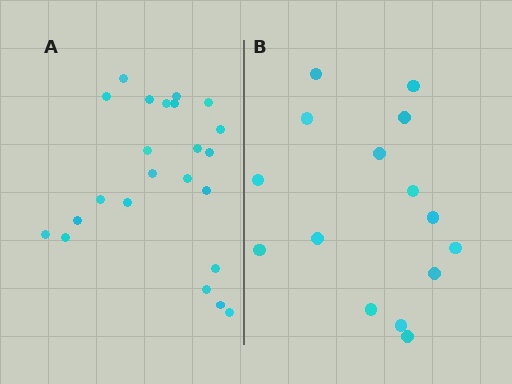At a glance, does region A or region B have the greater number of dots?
Region A (the left region) has more dots.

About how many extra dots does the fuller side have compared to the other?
Region A has roughly 8 or so more dots than region B.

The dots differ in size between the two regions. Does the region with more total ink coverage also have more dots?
No. Region B has more total ink coverage because its dots are larger, but region A actually contains more individual dots. Total area can be misleading — the number of items is what matters here.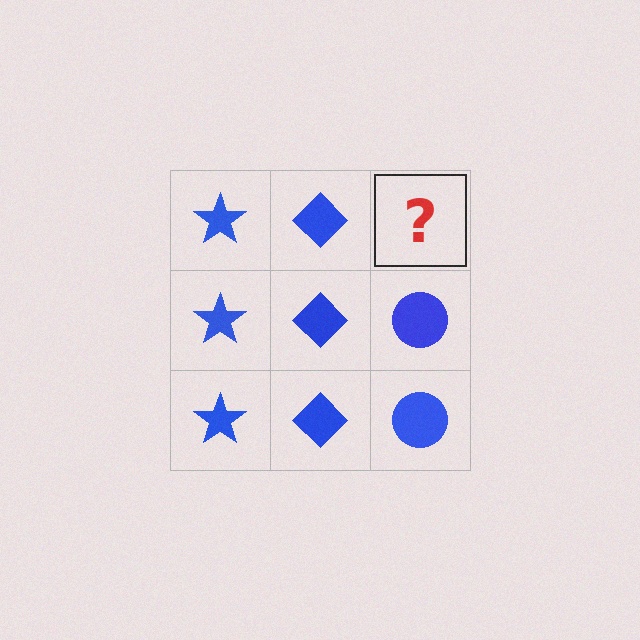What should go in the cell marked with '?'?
The missing cell should contain a blue circle.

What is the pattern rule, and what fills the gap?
The rule is that each column has a consistent shape. The gap should be filled with a blue circle.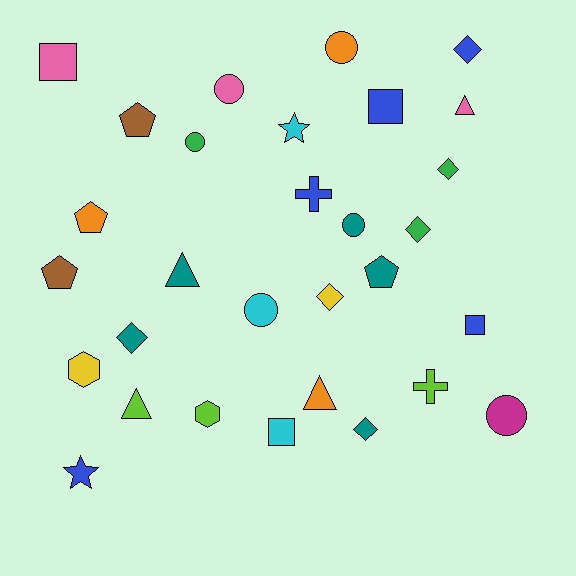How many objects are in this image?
There are 30 objects.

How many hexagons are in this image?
There are 2 hexagons.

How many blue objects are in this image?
There are 5 blue objects.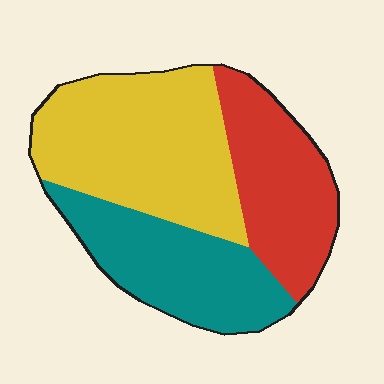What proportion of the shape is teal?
Teal covers roughly 30% of the shape.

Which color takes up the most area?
Yellow, at roughly 45%.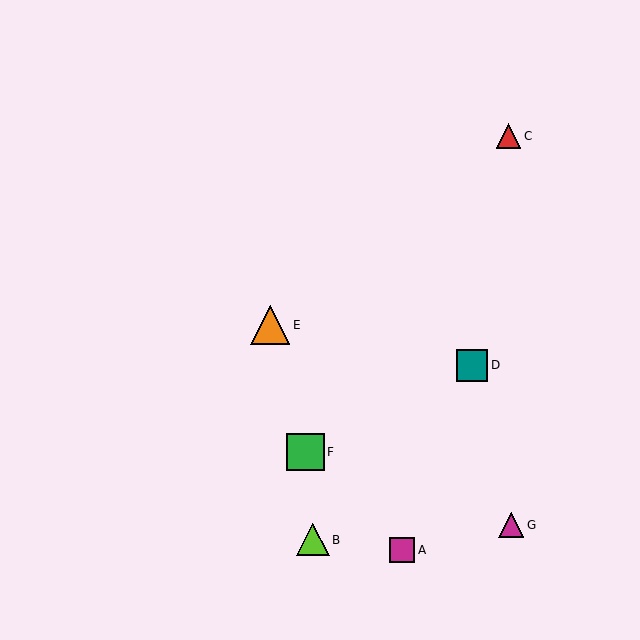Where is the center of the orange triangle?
The center of the orange triangle is at (270, 325).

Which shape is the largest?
The orange triangle (labeled E) is the largest.